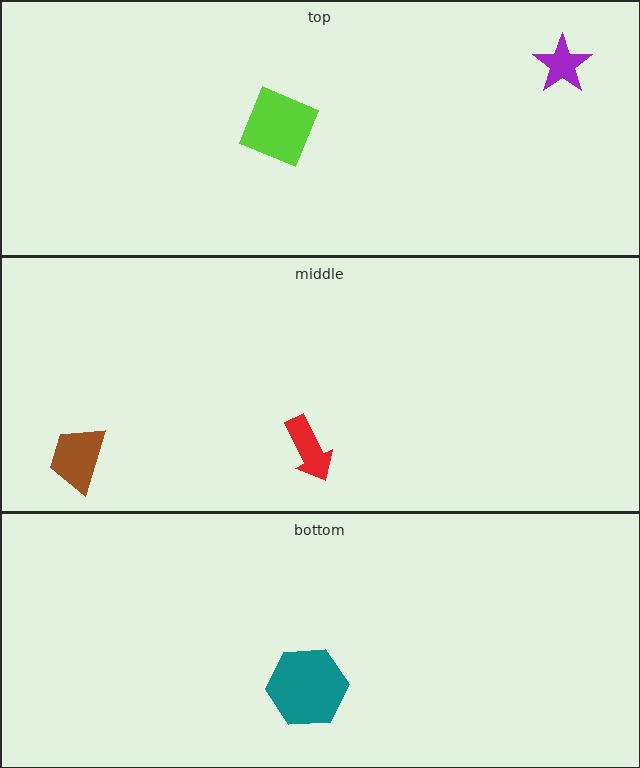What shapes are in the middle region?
The brown trapezoid, the red arrow.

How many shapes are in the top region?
2.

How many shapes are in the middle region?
2.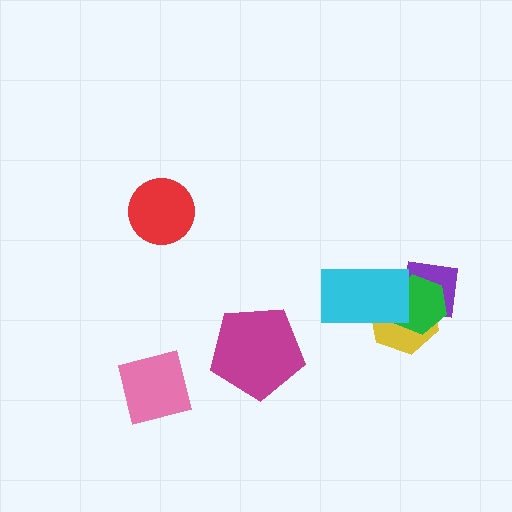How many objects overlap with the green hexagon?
3 objects overlap with the green hexagon.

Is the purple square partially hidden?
Yes, it is partially covered by another shape.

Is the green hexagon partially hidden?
Yes, it is partially covered by another shape.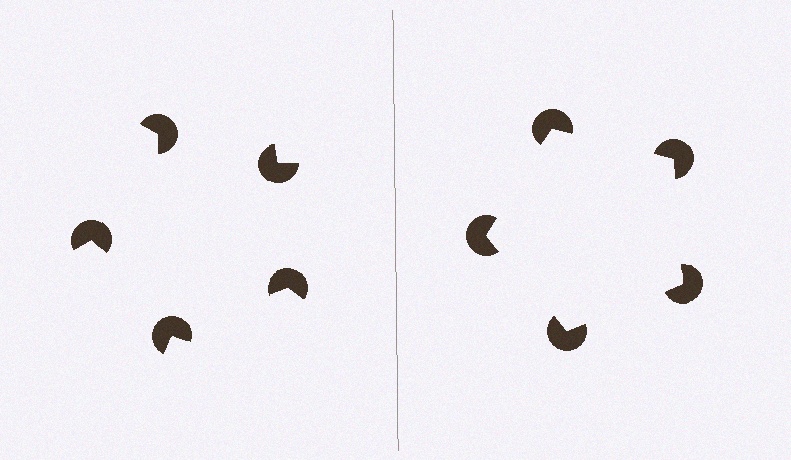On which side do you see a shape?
An illusory pentagon appears on the right side. On the left side the wedge cuts are rotated, so no coherent shape forms.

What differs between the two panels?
The pac-man discs are positioned identically on both sides; only the wedge orientations differ. On the right they align to a pentagon; on the left they are misaligned.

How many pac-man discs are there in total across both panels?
10 — 5 on each side.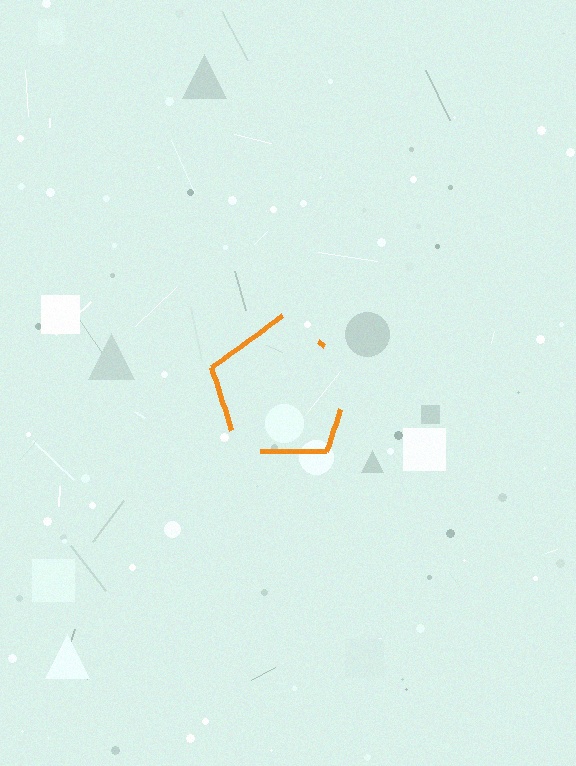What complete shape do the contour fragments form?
The contour fragments form a pentagon.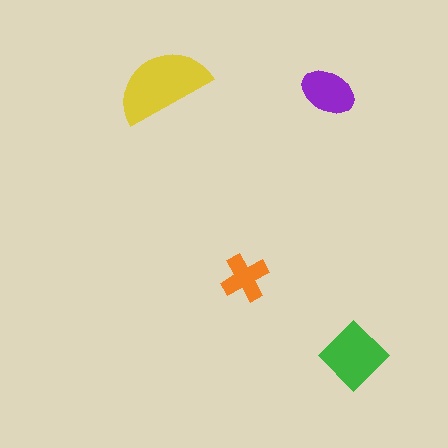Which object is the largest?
The yellow semicircle.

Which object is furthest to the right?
The green diamond is rightmost.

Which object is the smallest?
The orange cross.